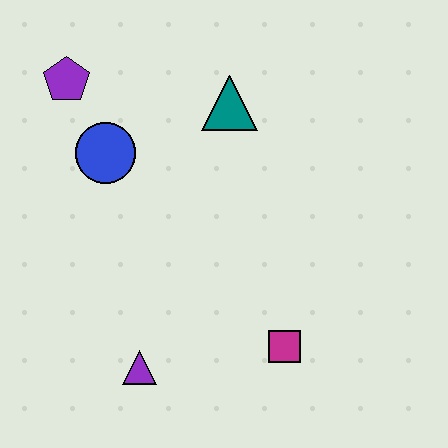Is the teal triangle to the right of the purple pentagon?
Yes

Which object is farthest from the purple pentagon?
The magenta square is farthest from the purple pentagon.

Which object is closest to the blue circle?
The purple pentagon is closest to the blue circle.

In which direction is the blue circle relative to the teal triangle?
The blue circle is to the left of the teal triangle.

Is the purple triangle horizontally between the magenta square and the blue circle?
Yes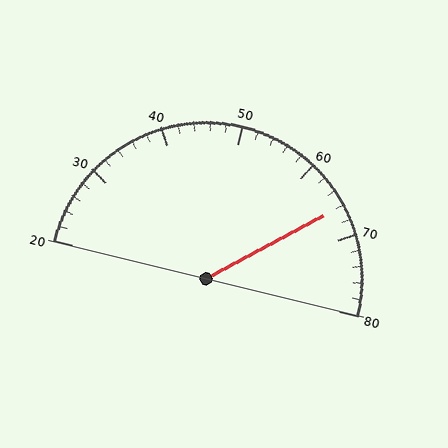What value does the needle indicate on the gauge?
The needle indicates approximately 66.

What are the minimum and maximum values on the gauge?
The gauge ranges from 20 to 80.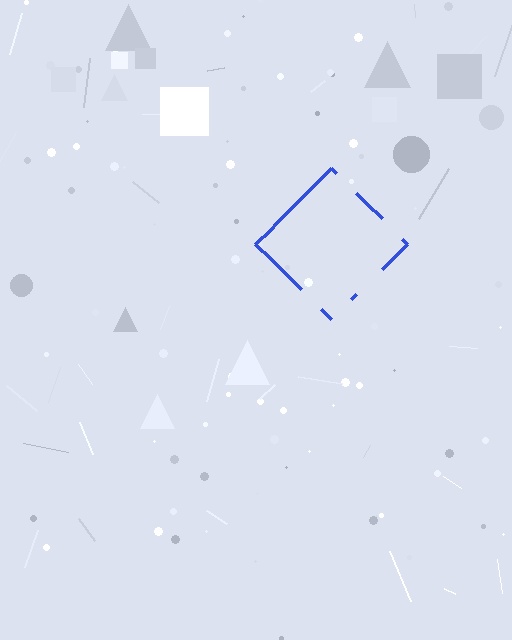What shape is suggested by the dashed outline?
The dashed outline suggests a diamond.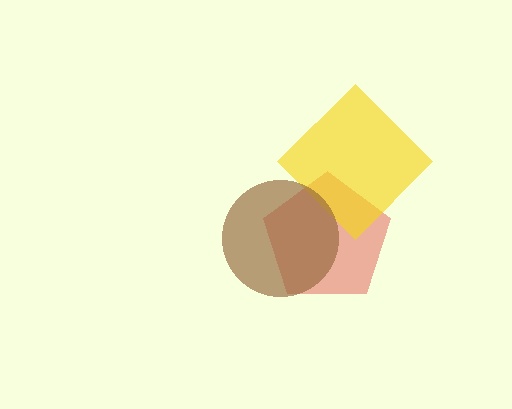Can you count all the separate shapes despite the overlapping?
Yes, there are 3 separate shapes.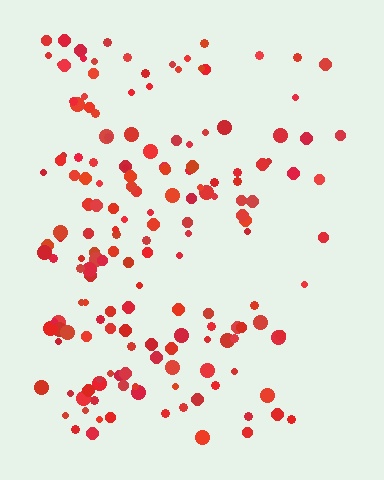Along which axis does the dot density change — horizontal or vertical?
Horizontal.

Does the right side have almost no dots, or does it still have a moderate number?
Still a moderate number, just noticeably fewer than the left.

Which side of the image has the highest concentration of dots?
The left.